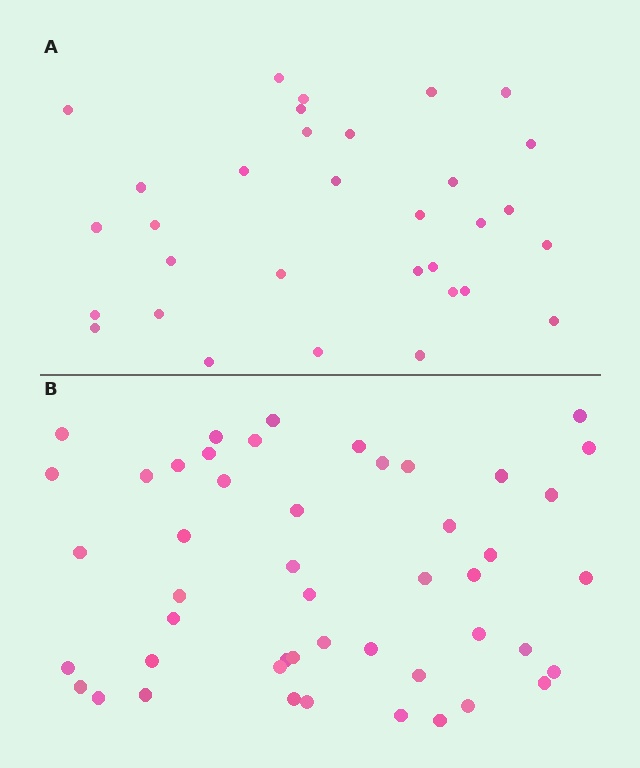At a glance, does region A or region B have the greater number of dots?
Region B (the bottom region) has more dots.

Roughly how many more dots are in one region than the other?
Region B has approximately 15 more dots than region A.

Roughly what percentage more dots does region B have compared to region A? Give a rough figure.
About 50% more.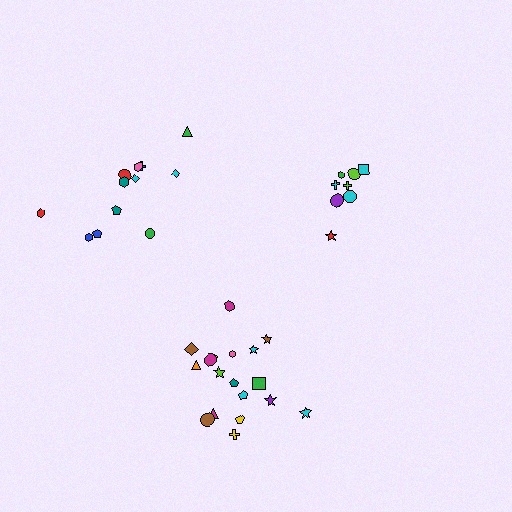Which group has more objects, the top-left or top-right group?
The top-left group.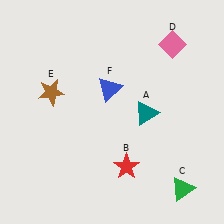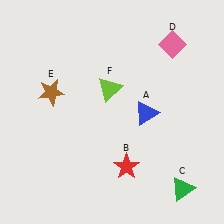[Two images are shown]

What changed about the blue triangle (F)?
In Image 1, F is blue. In Image 2, it changed to lime.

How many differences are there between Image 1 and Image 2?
There are 2 differences between the two images.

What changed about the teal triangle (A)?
In Image 1, A is teal. In Image 2, it changed to blue.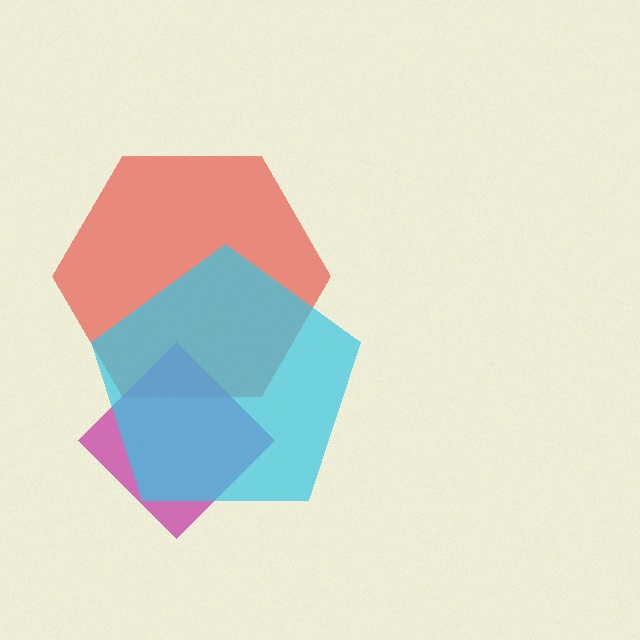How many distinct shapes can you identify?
There are 3 distinct shapes: a red hexagon, a magenta diamond, a cyan pentagon.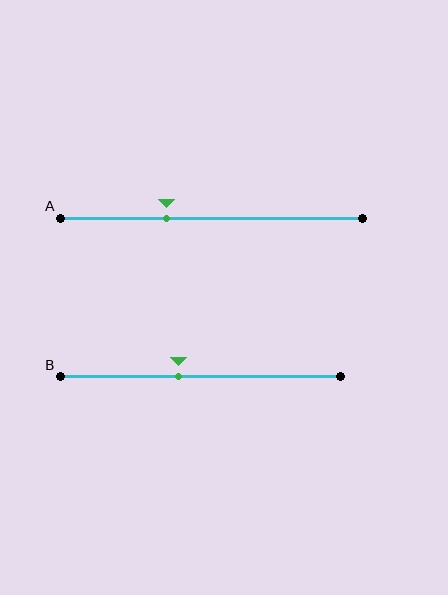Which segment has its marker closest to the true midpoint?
Segment B has its marker closest to the true midpoint.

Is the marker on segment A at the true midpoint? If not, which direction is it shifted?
No, the marker on segment A is shifted to the left by about 15% of the segment length.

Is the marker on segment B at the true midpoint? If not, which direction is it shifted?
No, the marker on segment B is shifted to the left by about 8% of the segment length.